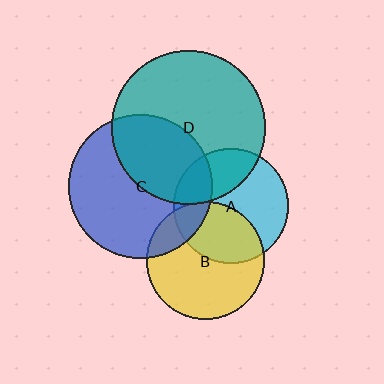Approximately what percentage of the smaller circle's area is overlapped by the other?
Approximately 40%.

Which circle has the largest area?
Circle D (teal).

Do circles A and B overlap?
Yes.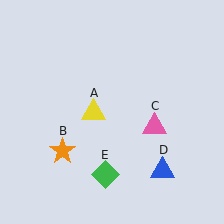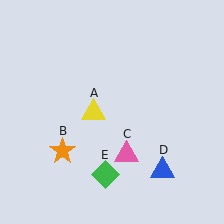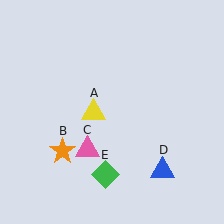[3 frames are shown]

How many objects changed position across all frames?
1 object changed position: pink triangle (object C).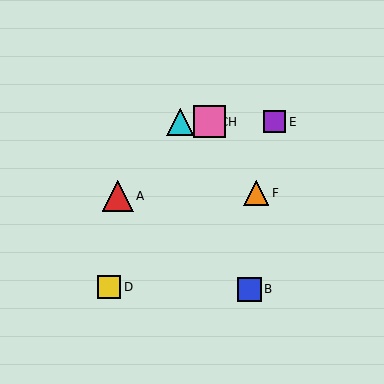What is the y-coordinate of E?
Object E is at y≈122.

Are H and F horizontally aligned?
No, H is at y≈122 and F is at y≈193.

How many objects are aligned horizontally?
4 objects (C, E, G, H) are aligned horizontally.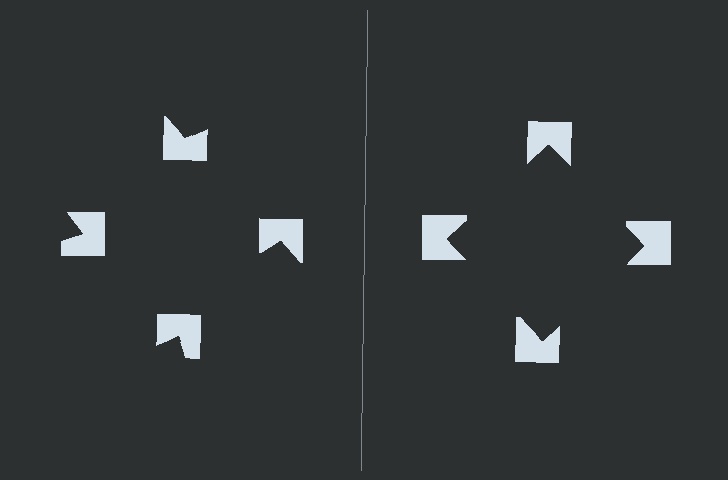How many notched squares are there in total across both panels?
8 — 4 on each side.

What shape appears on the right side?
An illusory square.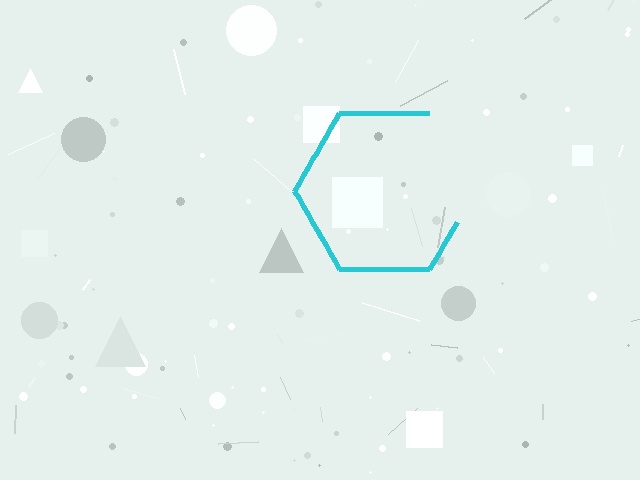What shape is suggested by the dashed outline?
The dashed outline suggests a hexagon.